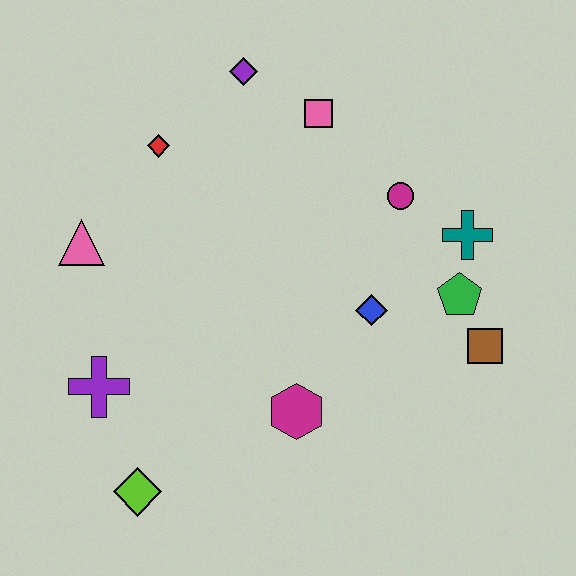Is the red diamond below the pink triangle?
No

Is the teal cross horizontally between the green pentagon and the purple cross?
No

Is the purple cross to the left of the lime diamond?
Yes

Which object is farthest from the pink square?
The lime diamond is farthest from the pink square.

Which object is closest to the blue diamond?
The green pentagon is closest to the blue diamond.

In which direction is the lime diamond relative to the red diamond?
The lime diamond is below the red diamond.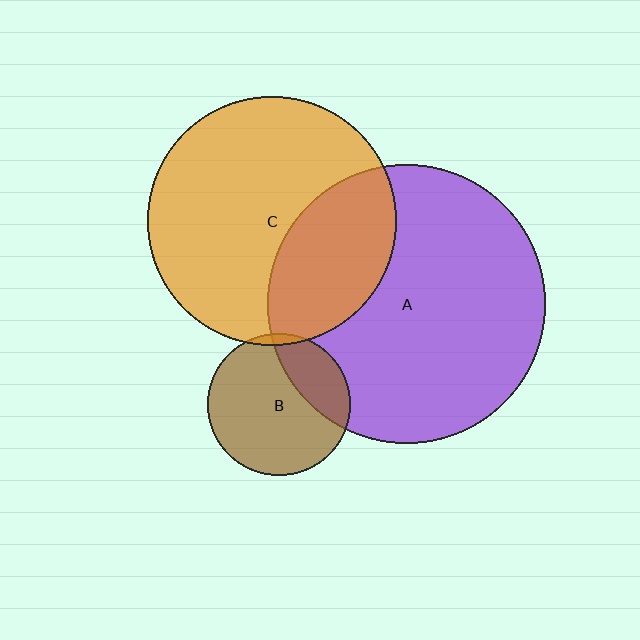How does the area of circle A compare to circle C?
Approximately 1.3 times.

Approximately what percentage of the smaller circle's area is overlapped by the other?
Approximately 25%.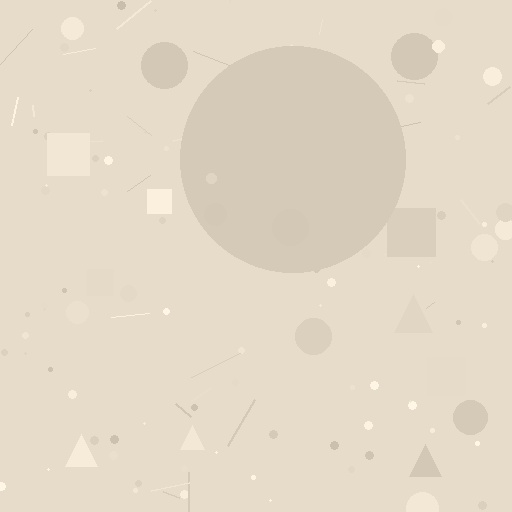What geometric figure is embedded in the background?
A circle is embedded in the background.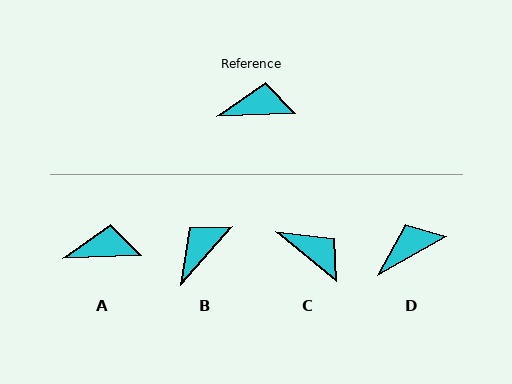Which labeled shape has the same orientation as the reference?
A.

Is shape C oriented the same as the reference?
No, it is off by about 42 degrees.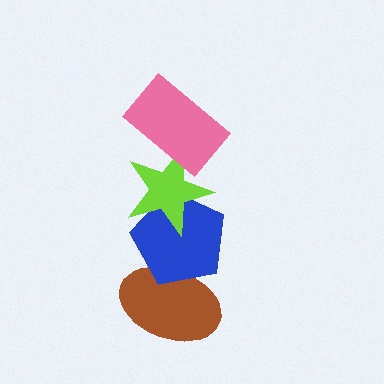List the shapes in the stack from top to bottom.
From top to bottom: the pink rectangle, the lime star, the blue pentagon, the brown ellipse.